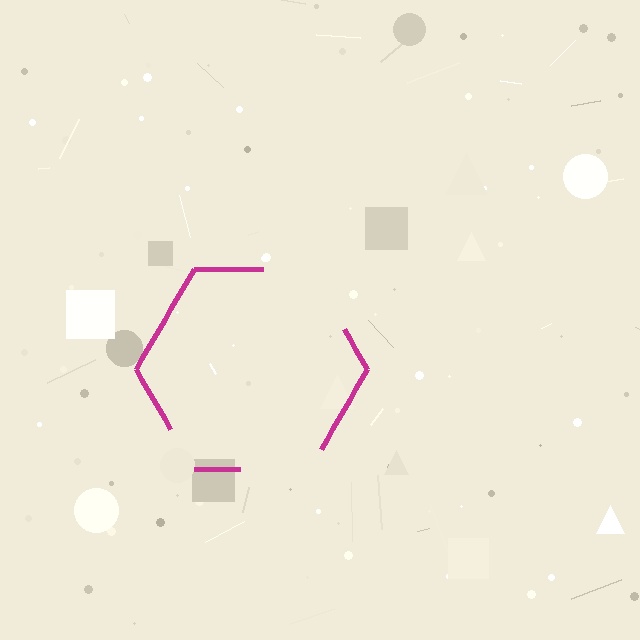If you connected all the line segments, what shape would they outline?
They would outline a hexagon.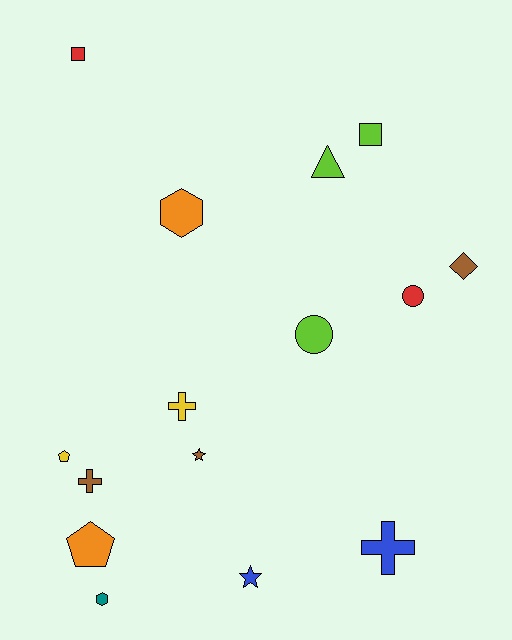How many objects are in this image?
There are 15 objects.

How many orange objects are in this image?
There are 2 orange objects.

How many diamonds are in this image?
There is 1 diamond.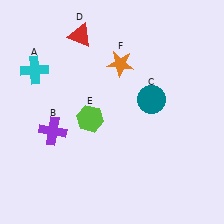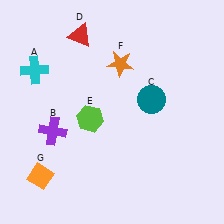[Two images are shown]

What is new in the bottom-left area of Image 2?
An orange diamond (G) was added in the bottom-left area of Image 2.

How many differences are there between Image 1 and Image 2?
There is 1 difference between the two images.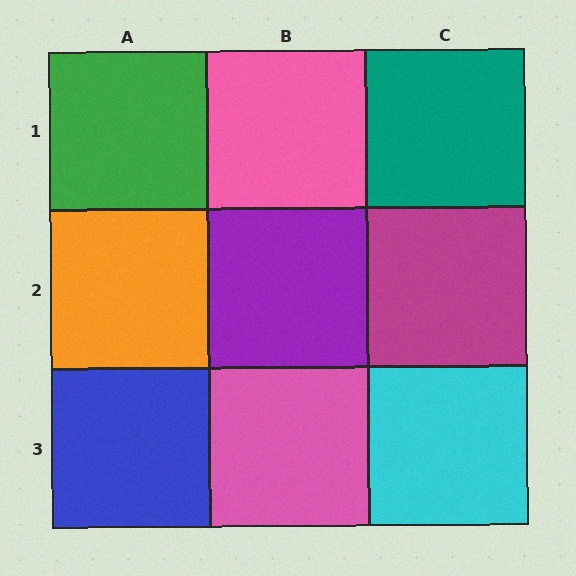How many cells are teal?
1 cell is teal.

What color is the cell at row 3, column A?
Blue.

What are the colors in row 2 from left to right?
Orange, purple, magenta.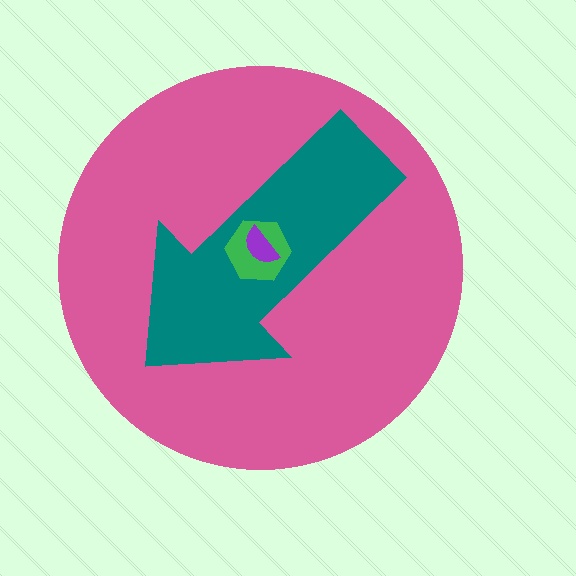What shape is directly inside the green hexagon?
The purple semicircle.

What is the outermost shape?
The pink circle.